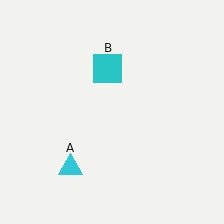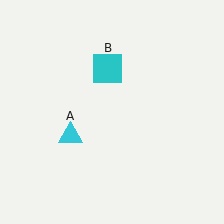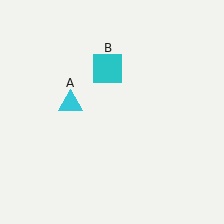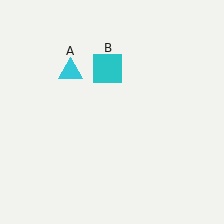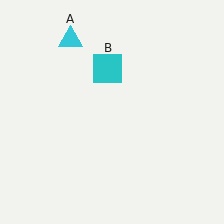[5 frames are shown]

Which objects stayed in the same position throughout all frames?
Cyan square (object B) remained stationary.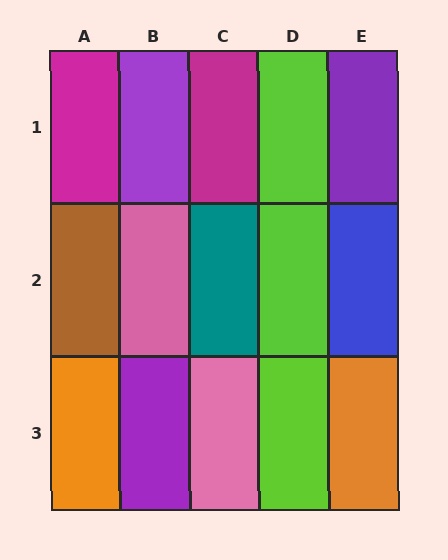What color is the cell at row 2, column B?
Pink.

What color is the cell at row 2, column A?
Brown.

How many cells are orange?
2 cells are orange.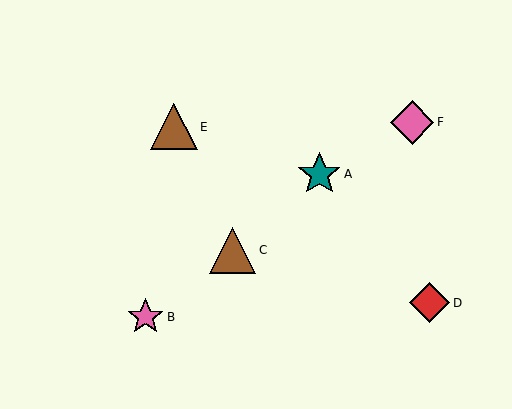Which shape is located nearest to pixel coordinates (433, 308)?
The red diamond (labeled D) at (430, 303) is nearest to that location.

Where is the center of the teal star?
The center of the teal star is at (319, 174).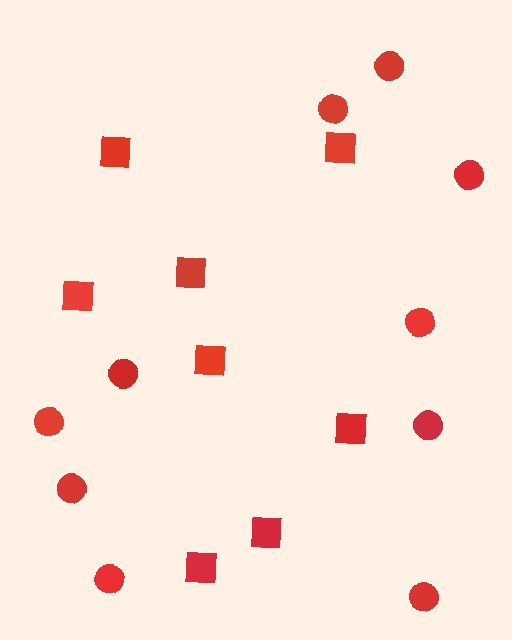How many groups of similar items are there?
There are 2 groups: one group of squares (8) and one group of circles (10).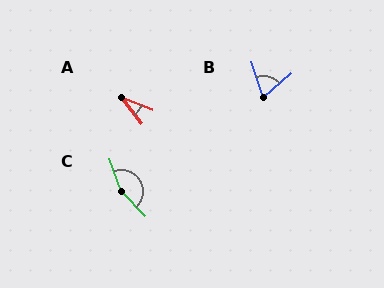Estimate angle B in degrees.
Approximately 68 degrees.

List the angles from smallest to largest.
A (31°), B (68°), C (156°).